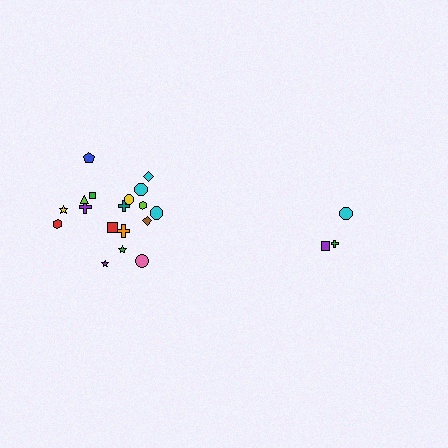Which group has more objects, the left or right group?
The left group.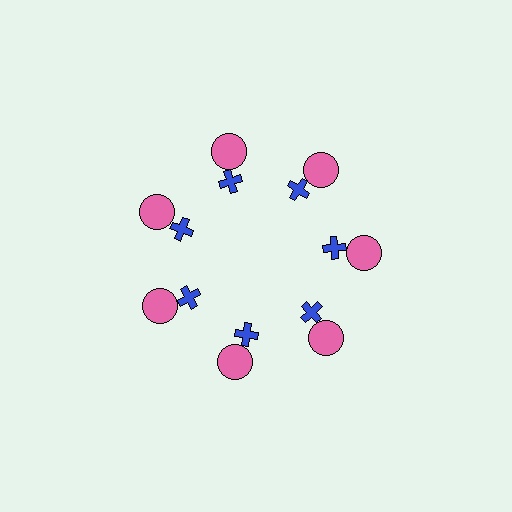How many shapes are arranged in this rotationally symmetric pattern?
There are 14 shapes, arranged in 7 groups of 2.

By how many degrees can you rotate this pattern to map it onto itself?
The pattern maps onto itself every 51 degrees of rotation.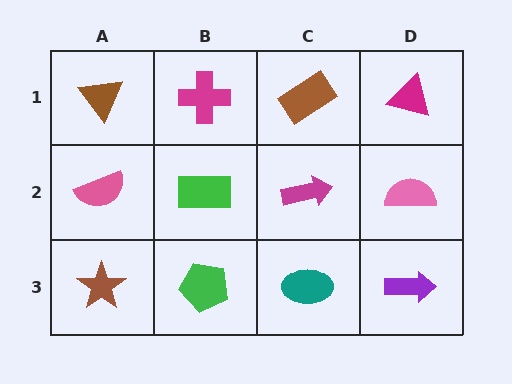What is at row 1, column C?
A brown rectangle.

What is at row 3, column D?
A purple arrow.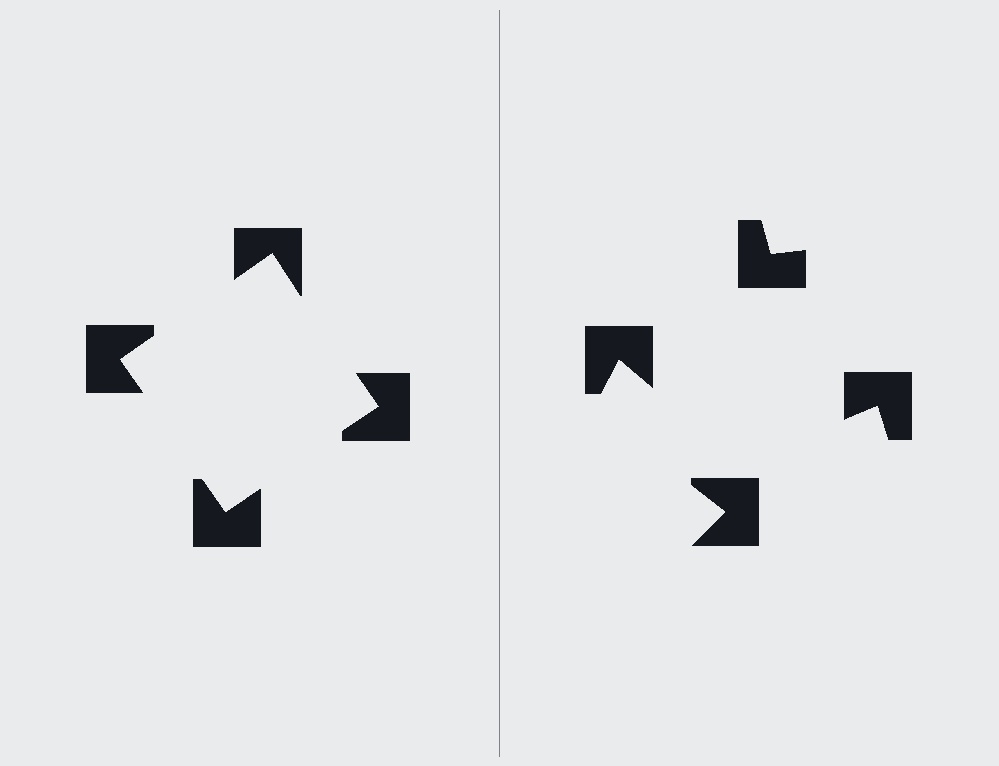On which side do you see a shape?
An illusory square appears on the left side. On the right side the wedge cuts are rotated, so no coherent shape forms.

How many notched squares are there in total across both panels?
8 — 4 on each side.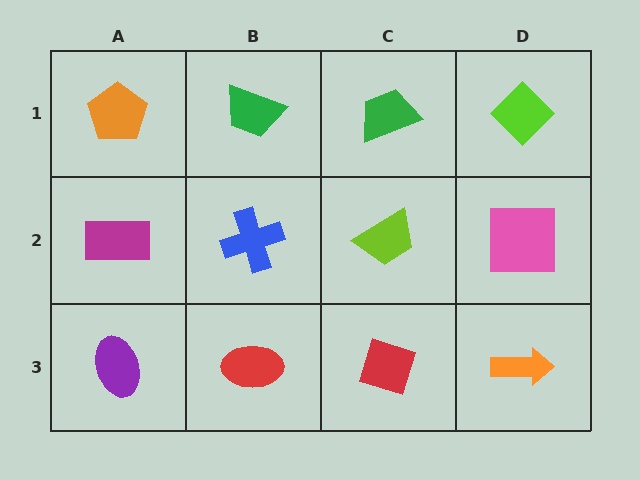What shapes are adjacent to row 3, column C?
A lime trapezoid (row 2, column C), a red ellipse (row 3, column B), an orange arrow (row 3, column D).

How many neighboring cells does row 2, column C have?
4.